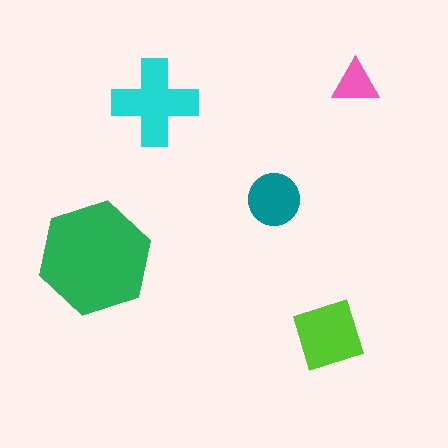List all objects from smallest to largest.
The pink triangle, the teal circle, the lime square, the cyan cross, the green hexagon.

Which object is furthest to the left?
The green hexagon is leftmost.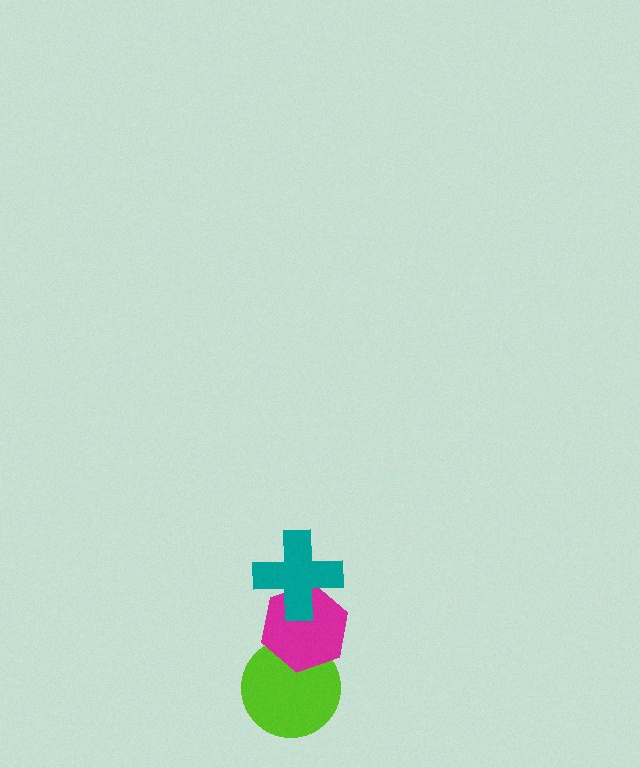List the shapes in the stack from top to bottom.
From top to bottom: the teal cross, the magenta hexagon, the lime circle.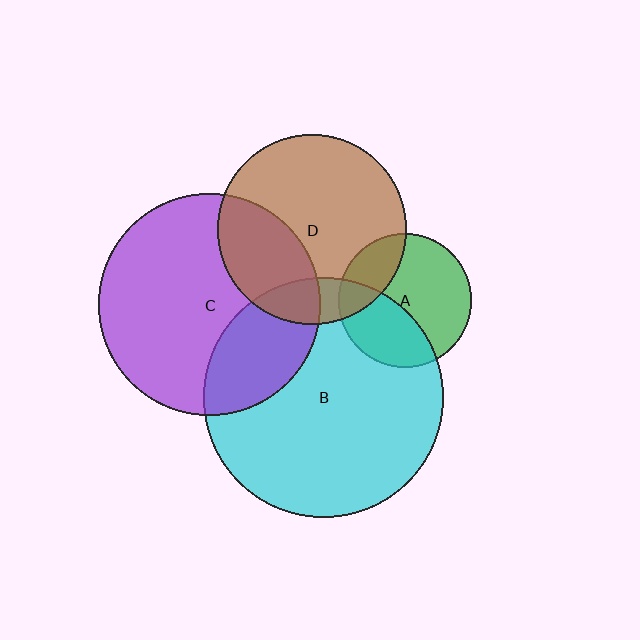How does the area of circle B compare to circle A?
Approximately 3.2 times.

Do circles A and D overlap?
Yes.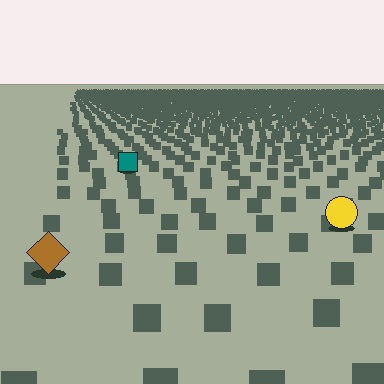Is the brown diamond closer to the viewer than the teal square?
Yes. The brown diamond is closer — you can tell from the texture gradient: the ground texture is coarser near it.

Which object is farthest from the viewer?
The teal square is farthest from the viewer. It appears smaller and the ground texture around it is denser.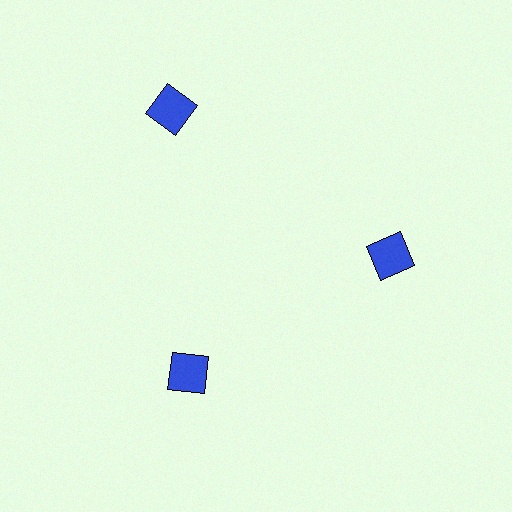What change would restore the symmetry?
The symmetry would be restored by moving it inward, back onto the ring so that all 3 squares sit at equal angles and equal distance from the center.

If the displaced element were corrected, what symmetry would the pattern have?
It would have 3-fold rotational symmetry — the pattern would map onto itself every 120 degrees.